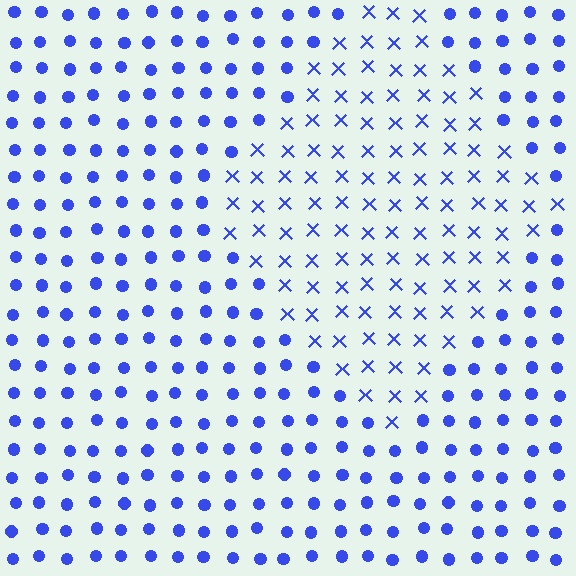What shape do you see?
I see a diamond.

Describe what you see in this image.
The image is filled with small blue elements arranged in a uniform grid. A diamond-shaped region contains X marks, while the surrounding area contains circles. The boundary is defined purely by the change in element shape.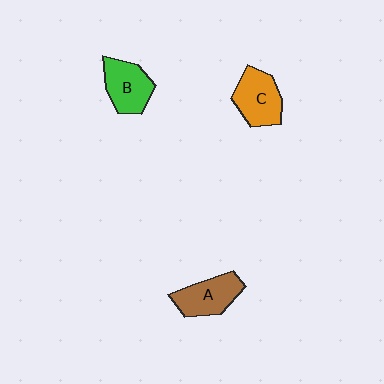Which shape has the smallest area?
Shape A (brown).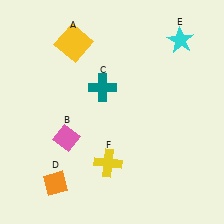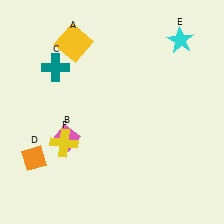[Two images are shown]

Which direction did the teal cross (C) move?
The teal cross (C) moved left.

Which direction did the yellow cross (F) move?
The yellow cross (F) moved left.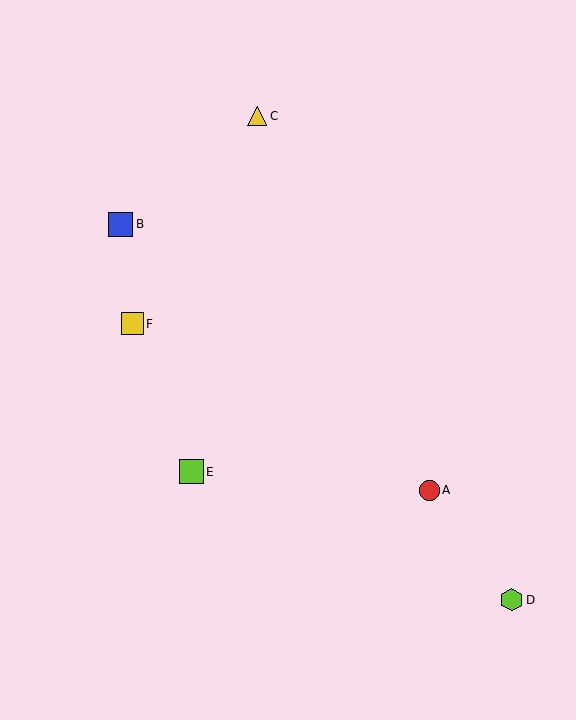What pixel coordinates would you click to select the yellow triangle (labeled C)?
Click at (257, 116) to select the yellow triangle C.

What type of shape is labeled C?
Shape C is a yellow triangle.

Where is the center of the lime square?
The center of the lime square is at (191, 472).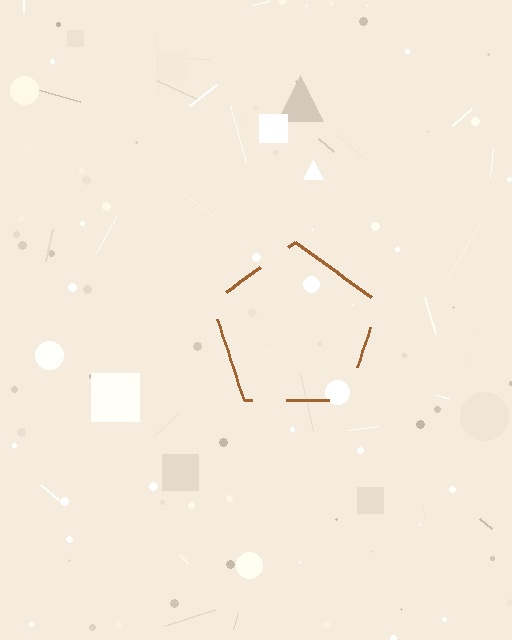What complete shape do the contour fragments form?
The contour fragments form a pentagon.